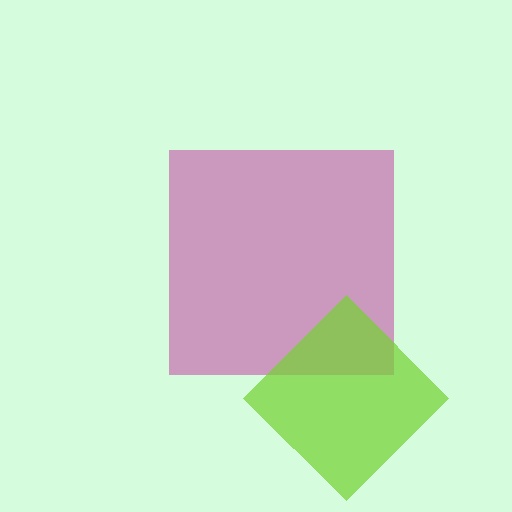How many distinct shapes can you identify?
There are 2 distinct shapes: a magenta square, a lime diamond.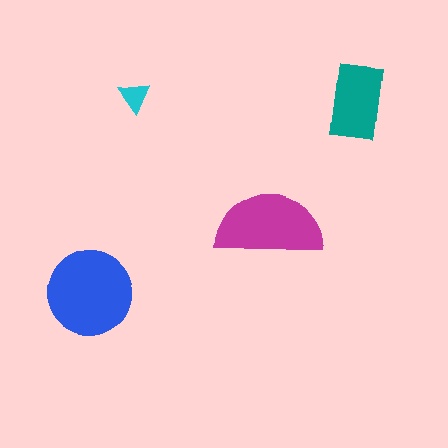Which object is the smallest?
The cyan triangle.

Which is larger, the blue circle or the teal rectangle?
The blue circle.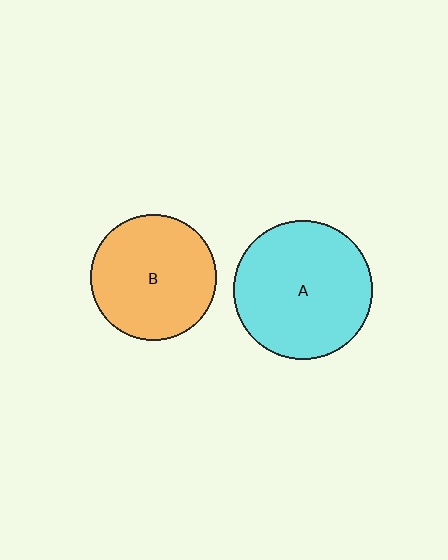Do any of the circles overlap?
No, none of the circles overlap.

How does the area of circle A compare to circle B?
Approximately 1.2 times.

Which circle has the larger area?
Circle A (cyan).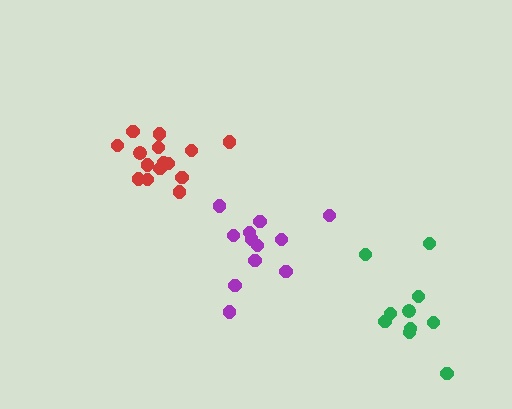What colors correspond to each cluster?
The clusters are colored: red, green, purple.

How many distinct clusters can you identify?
There are 3 distinct clusters.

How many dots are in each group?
Group 1: 15 dots, Group 2: 10 dots, Group 3: 12 dots (37 total).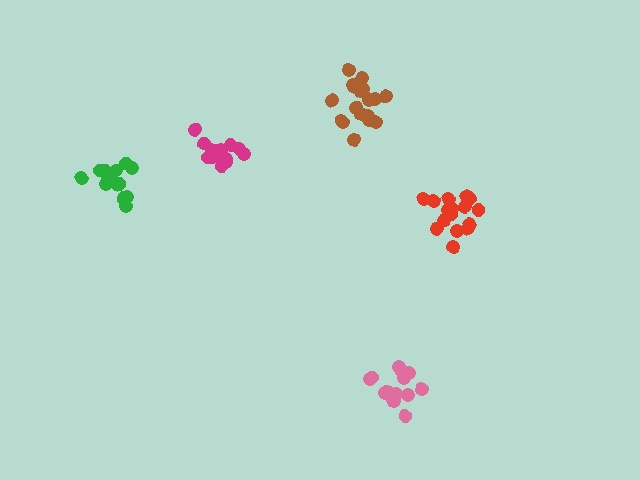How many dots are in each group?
Group 1: 14 dots, Group 2: 14 dots, Group 3: 18 dots, Group 4: 16 dots, Group 5: 16 dots (78 total).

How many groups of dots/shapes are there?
There are 5 groups.